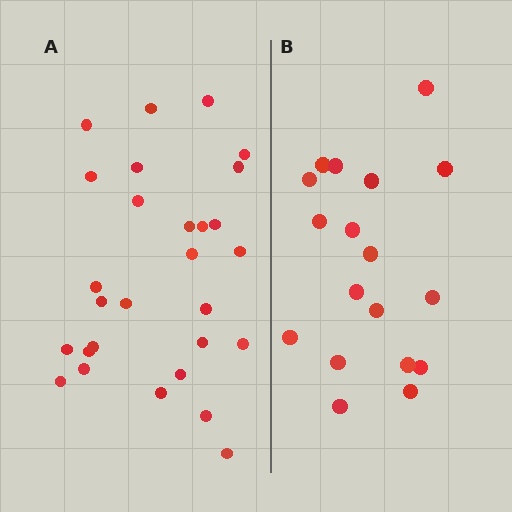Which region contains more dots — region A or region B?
Region A (the left region) has more dots.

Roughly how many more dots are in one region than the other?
Region A has roughly 10 or so more dots than region B.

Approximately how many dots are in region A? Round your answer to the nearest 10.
About 30 dots. (The exact count is 28, which rounds to 30.)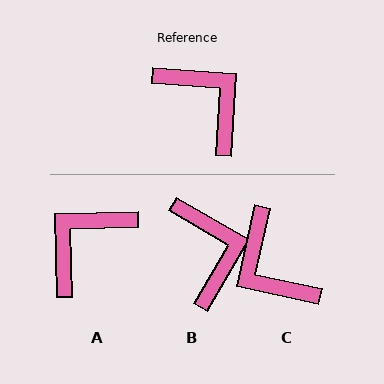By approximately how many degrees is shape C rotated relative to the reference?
Approximately 172 degrees counter-clockwise.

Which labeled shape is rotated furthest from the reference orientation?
C, about 172 degrees away.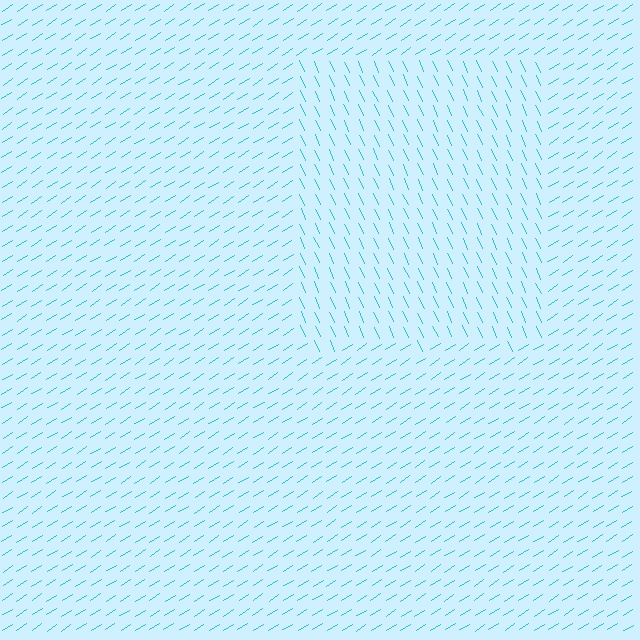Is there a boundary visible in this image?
Yes, there is a texture boundary formed by a change in line orientation.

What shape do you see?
I see a rectangle.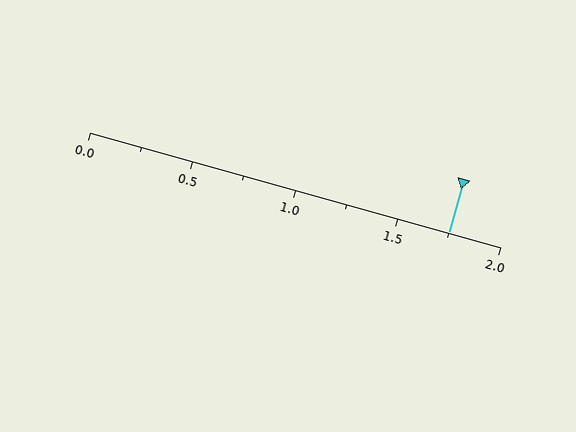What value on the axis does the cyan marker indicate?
The marker indicates approximately 1.75.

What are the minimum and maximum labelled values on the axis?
The axis runs from 0.0 to 2.0.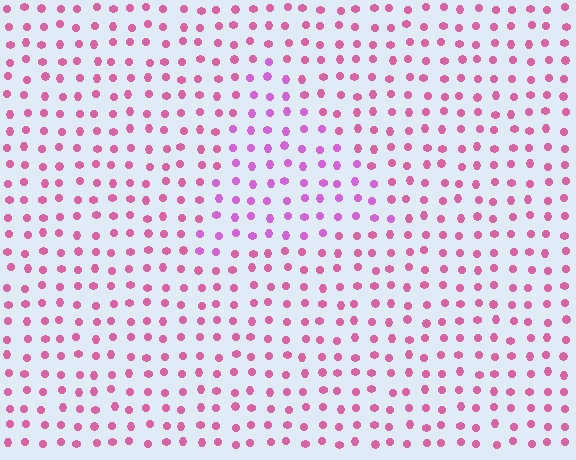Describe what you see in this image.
The image is filled with small pink elements in a uniform arrangement. A triangle-shaped region is visible where the elements are tinted to a slightly different hue, forming a subtle color boundary.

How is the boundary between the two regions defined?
The boundary is defined purely by a slight shift in hue (about 29 degrees). Spacing, size, and orientation are identical on both sides.